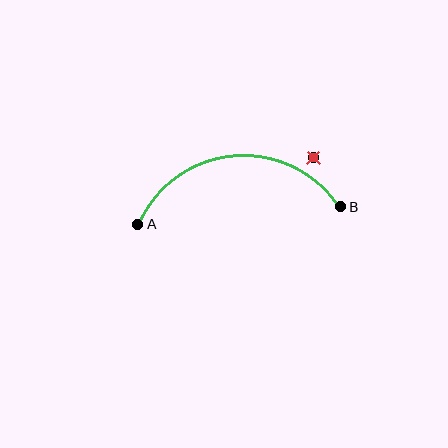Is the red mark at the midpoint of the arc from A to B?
No — the red mark does not lie on the arc at all. It sits slightly outside the curve.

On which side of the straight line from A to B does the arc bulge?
The arc bulges above the straight line connecting A and B.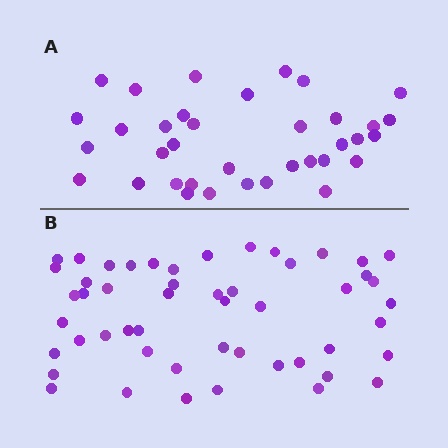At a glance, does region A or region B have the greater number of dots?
Region B (the bottom region) has more dots.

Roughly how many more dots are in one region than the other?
Region B has approximately 15 more dots than region A.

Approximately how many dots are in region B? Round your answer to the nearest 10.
About 50 dots. (The exact count is 51, which rounds to 50.)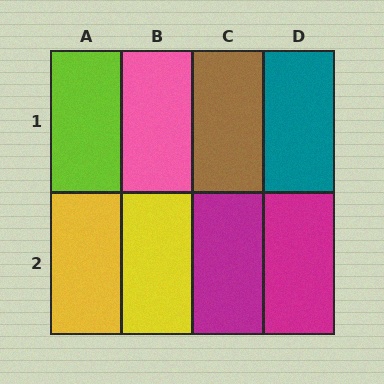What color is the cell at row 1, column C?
Brown.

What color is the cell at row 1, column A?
Lime.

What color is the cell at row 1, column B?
Pink.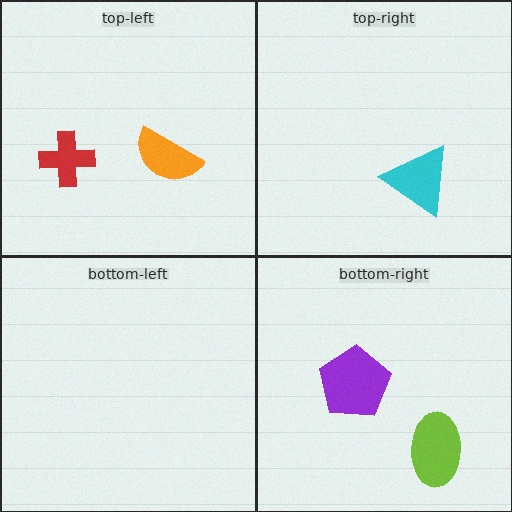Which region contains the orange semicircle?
The top-left region.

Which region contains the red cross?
The top-left region.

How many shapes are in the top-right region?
1.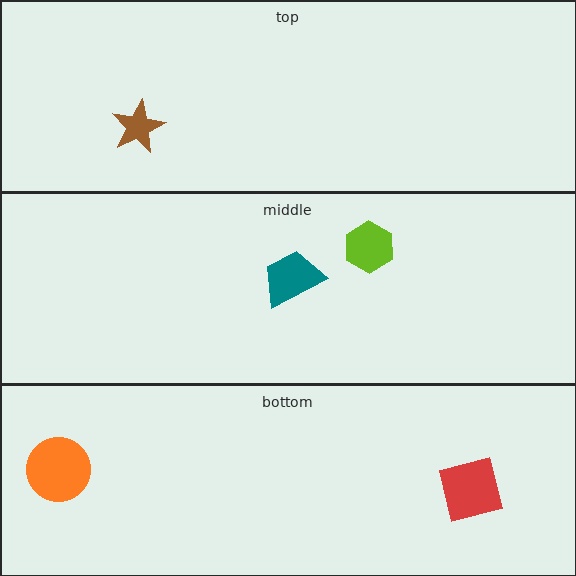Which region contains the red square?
The bottom region.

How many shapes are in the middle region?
2.